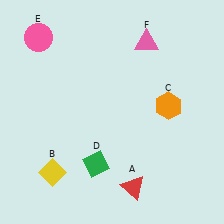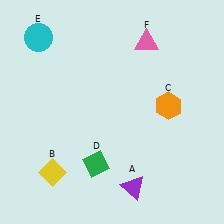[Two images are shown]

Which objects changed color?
A changed from red to purple. E changed from pink to cyan.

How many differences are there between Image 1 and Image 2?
There are 2 differences between the two images.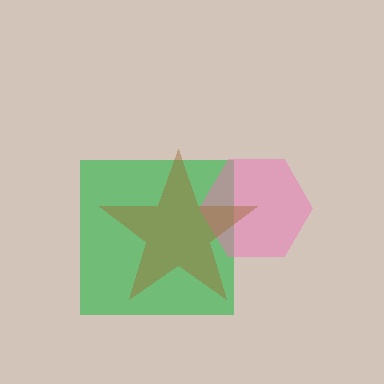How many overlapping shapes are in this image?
There are 3 overlapping shapes in the image.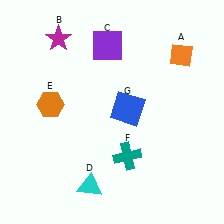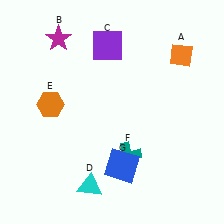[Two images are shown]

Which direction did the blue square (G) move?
The blue square (G) moved down.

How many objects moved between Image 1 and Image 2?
1 object moved between the two images.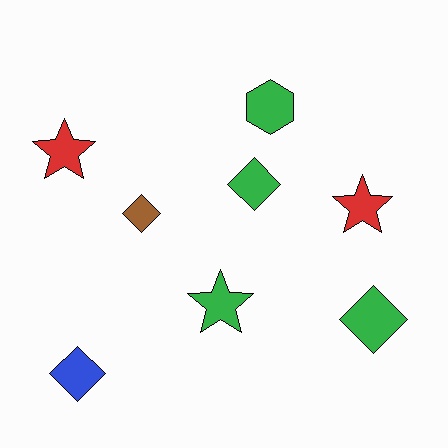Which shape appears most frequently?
Diamond, with 4 objects.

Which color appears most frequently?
Green, with 4 objects.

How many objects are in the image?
There are 8 objects.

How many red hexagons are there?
There are no red hexagons.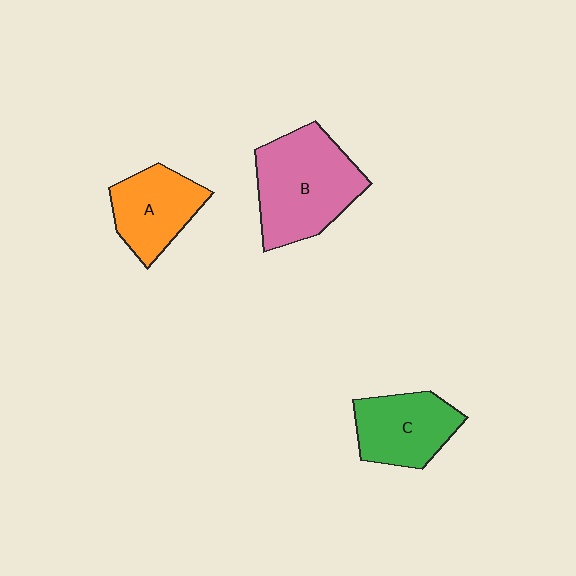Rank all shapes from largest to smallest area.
From largest to smallest: B (pink), C (green), A (orange).